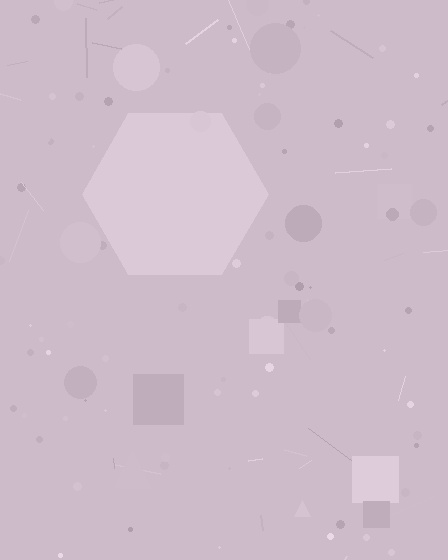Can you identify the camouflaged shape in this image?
The camouflaged shape is a hexagon.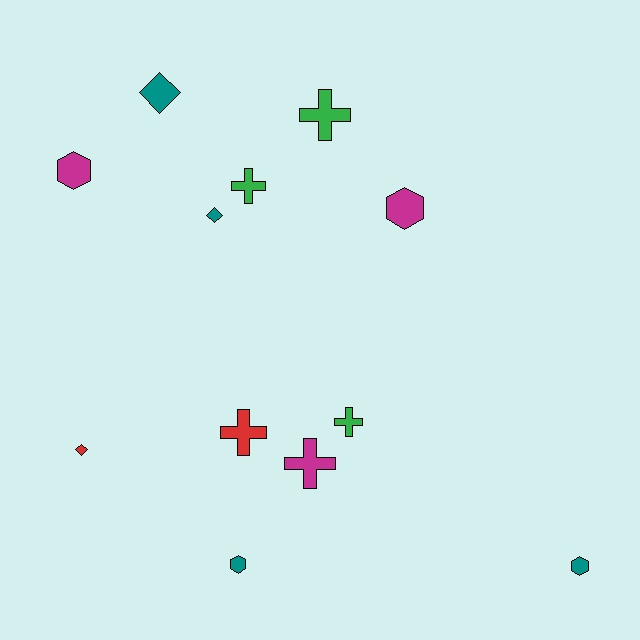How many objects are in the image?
There are 12 objects.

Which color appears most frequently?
Teal, with 4 objects.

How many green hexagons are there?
There are no green hexagons.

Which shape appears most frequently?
Cross, with 5 objects.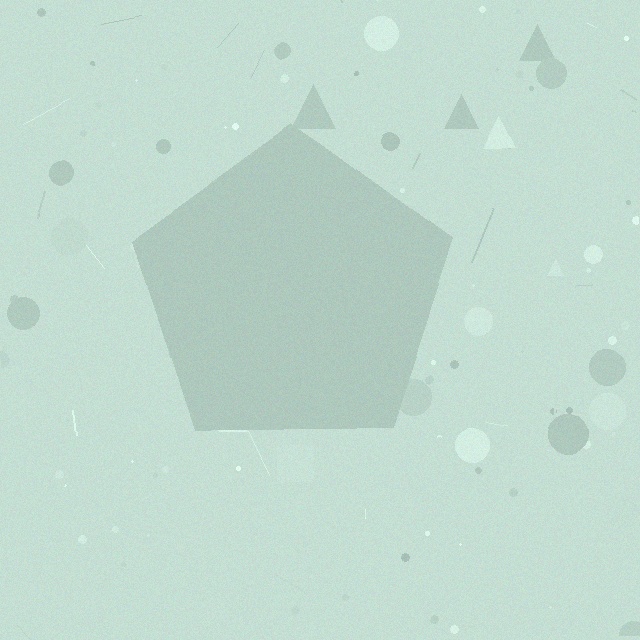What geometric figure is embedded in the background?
A pentagon is embedded in the background.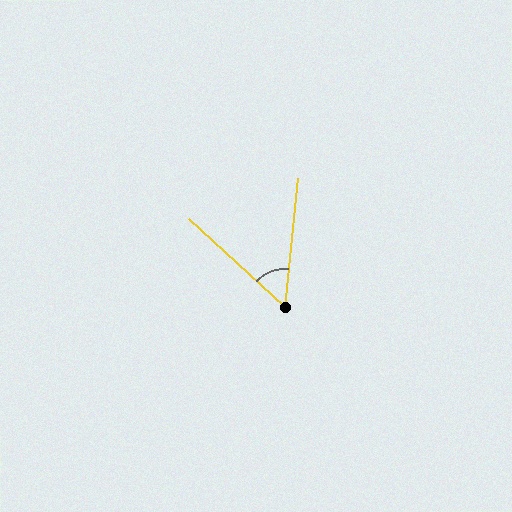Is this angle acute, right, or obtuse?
It is acute.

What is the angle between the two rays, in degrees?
Approximately 53 degrees.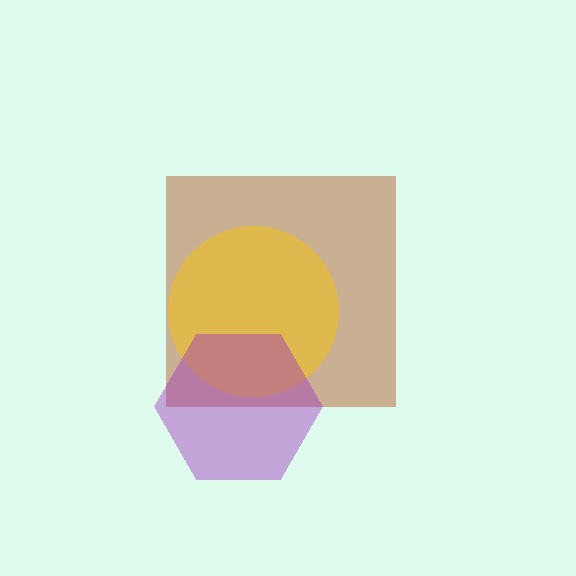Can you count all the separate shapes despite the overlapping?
Yes, there are 3 separate shapes.